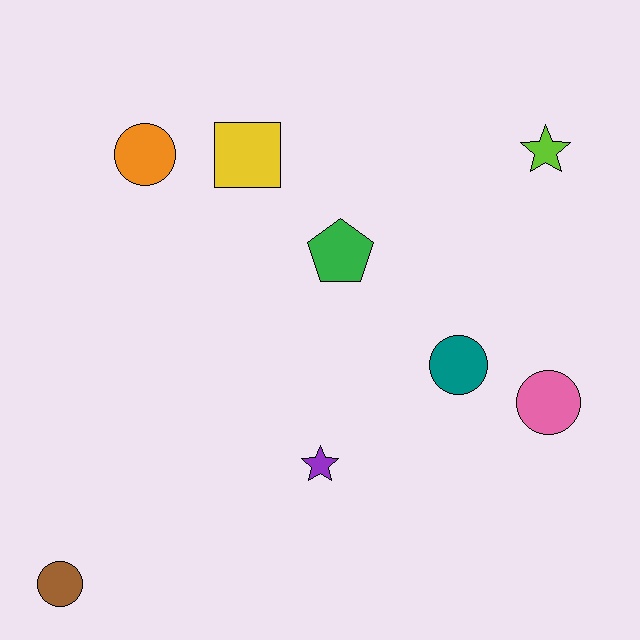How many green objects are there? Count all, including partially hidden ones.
There is 1 green object.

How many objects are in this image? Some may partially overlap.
There are 8 objects.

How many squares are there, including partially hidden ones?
There is 1 square.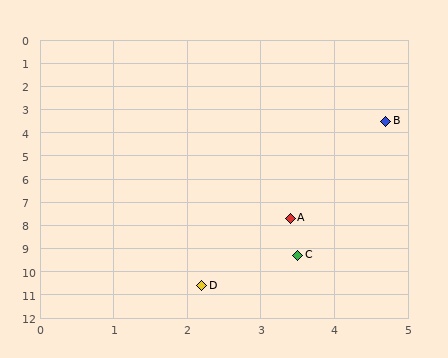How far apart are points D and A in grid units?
Points D and A are about 3.1 grid units apart.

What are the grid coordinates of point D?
Point D is at approximately (2.2, 10.6).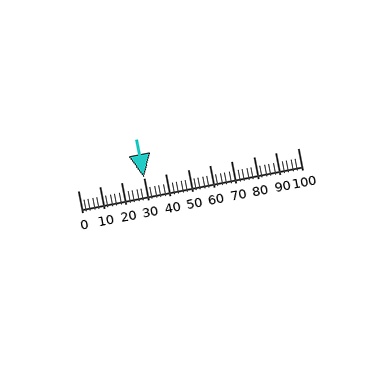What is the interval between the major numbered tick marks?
The major tick marks are spaced 10 units apart.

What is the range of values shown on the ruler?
The ruler shows values from 0 to 100.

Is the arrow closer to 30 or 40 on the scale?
The arrow is closer to 30.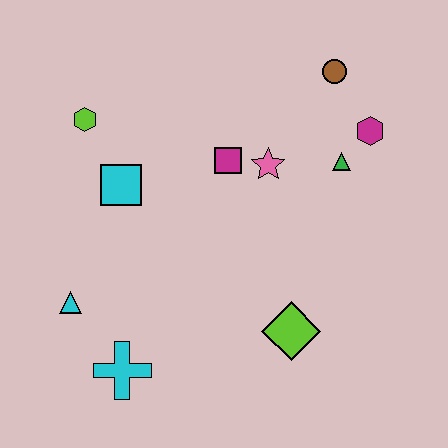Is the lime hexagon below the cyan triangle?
No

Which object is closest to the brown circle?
The magenta hexagon is closest to the brown circle.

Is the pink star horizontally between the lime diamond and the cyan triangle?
Yes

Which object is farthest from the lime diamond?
The lime hexagon is farthest from the lime diamond.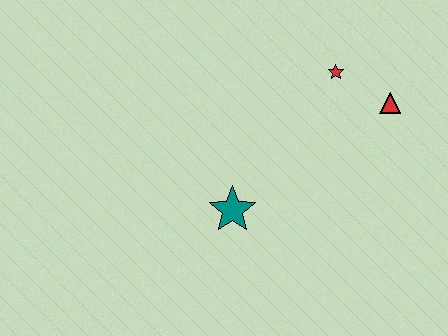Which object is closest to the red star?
The red triangle is closest to the red star.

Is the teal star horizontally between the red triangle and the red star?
No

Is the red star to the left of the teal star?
No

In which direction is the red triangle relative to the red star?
The red triangle is to the right of the red star.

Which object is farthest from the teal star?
The red triangle is farthest from the teal star.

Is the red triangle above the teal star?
Yes